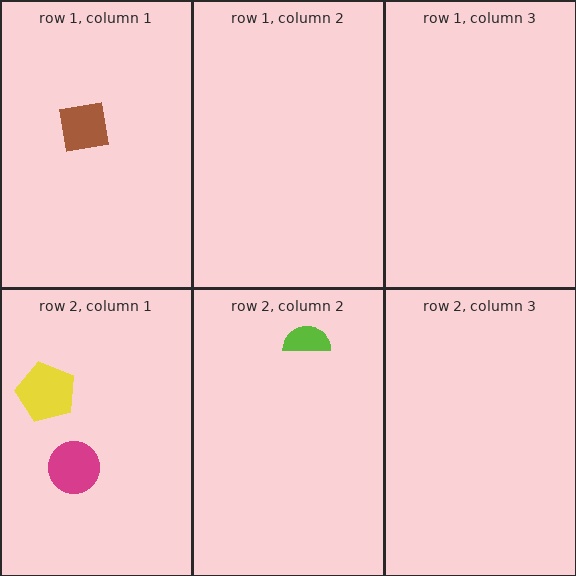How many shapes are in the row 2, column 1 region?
2.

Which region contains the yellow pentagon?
The row 2, column 1 region.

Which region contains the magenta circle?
The row 2, column 1 region.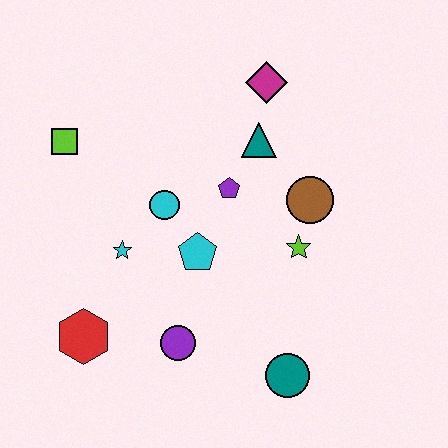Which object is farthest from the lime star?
The lime square is farthest from the lime star.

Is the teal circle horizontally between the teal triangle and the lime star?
Yes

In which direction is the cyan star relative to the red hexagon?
The cyan star is above the red hexagon.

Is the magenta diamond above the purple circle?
Yes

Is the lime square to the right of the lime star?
No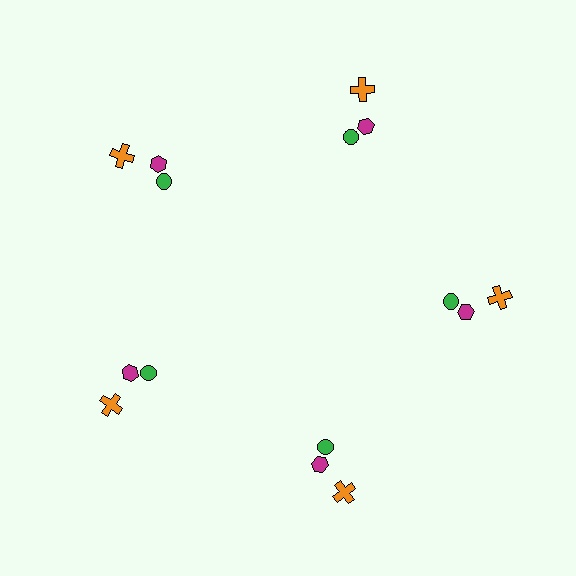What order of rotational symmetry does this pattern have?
This pattern has 5-fold rotational symmetry.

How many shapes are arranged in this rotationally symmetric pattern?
There are 15 shapes, arranged in 5 groups of 3.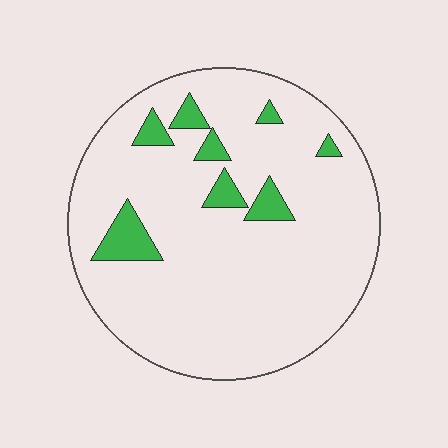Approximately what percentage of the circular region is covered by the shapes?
Approximately 10%.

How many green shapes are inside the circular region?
8.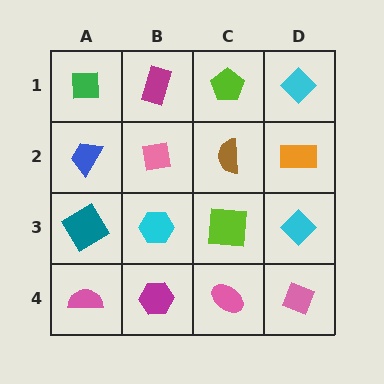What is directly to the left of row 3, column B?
A teal diamond.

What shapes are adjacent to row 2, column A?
A green square (row 1, column A), a teal diamond (row 3, column A), a pink square (row 2, column B).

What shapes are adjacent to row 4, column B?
A cyan hexagon (row 3, column B), a pink semicircle (row 4, column A), a pink ellipse (row 4, column C).